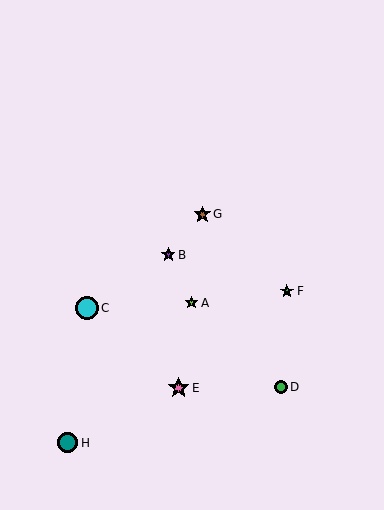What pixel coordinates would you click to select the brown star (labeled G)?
Click at (202, 214) to select the brown star G.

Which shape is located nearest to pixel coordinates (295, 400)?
The green circle (labeled D) at (281, 387) is nearest to that location.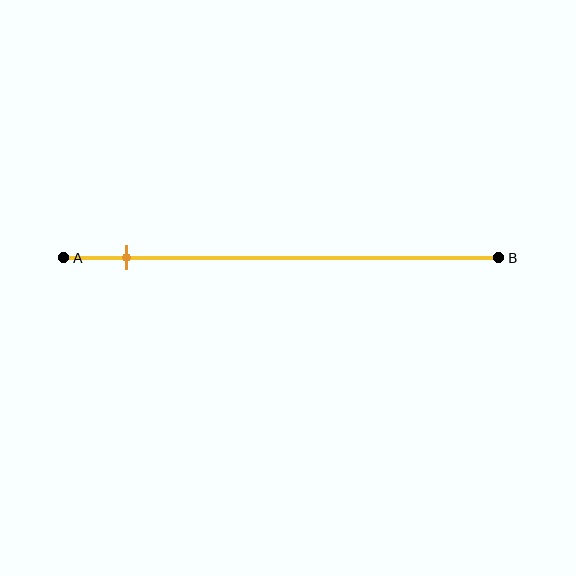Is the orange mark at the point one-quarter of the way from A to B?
No, the mark is at about 15% from A, not at the 25% one-quarter point.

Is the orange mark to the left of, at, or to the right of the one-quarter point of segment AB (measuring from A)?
The orange mark is to the left of the one-quarter point of segment AB.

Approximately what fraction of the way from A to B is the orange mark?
The orange mark is approximately 15% of the way from A to B.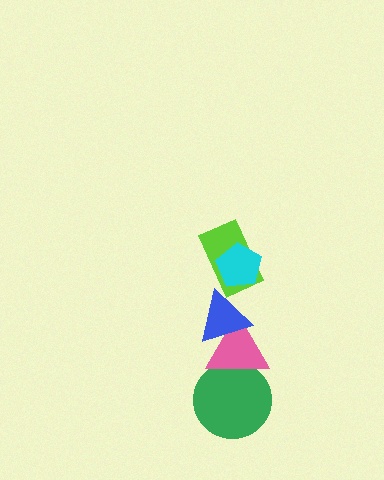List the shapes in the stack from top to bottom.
From top to bottom: the cyan pentagon, the lime rectangle, the blue triangle, the pink triangle, the green circle.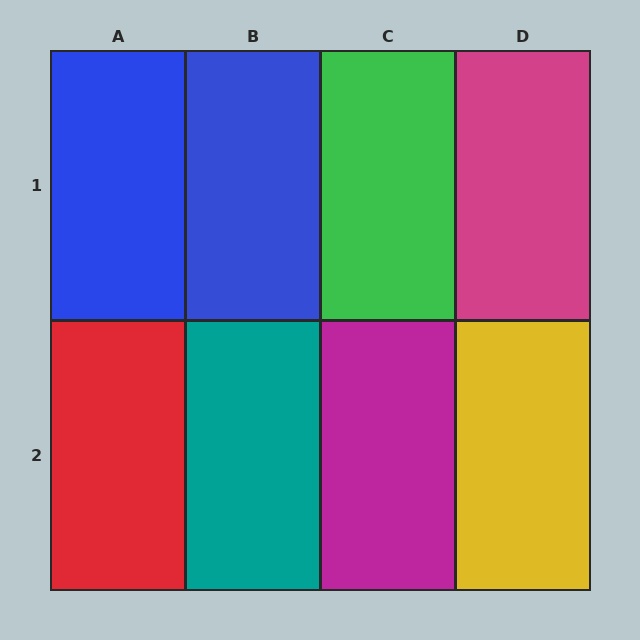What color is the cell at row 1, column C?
Green.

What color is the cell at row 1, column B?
Blue.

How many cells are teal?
1 cell is teal.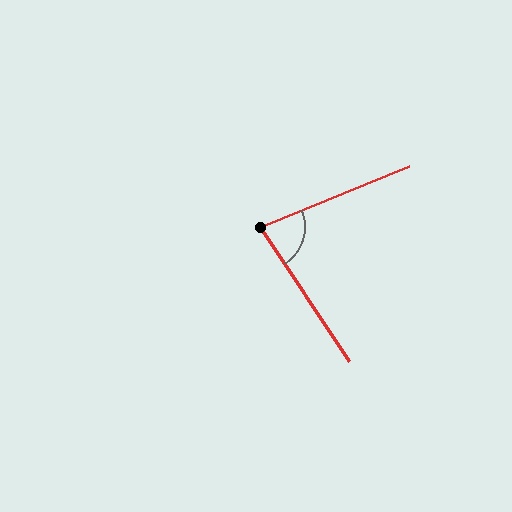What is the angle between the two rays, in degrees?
Approximately 79 degrees.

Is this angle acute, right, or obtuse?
It is acute.